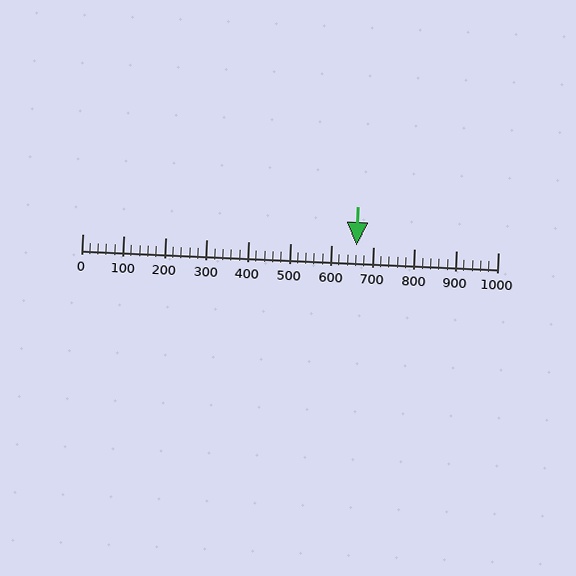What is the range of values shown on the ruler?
The ruler shows values from 0 to 1000.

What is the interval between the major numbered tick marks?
The major tick marks are spaced 100 units apart.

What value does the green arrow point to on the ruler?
The green arrow points to approximately 660.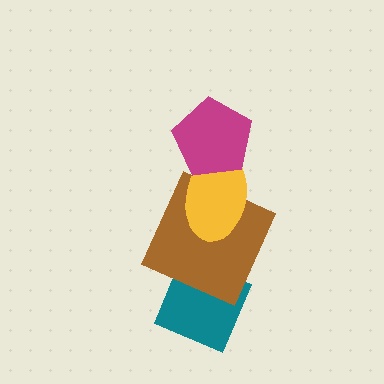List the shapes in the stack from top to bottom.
From top to bottom: the magenta pentagon, the yellow ellipse, the brown square, the teal diamond.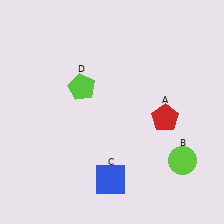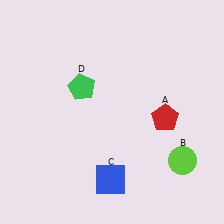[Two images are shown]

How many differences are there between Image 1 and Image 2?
There is 1 difference between the two images.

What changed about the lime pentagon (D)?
In Image 1, D is lime. In Image 2, it changed to green.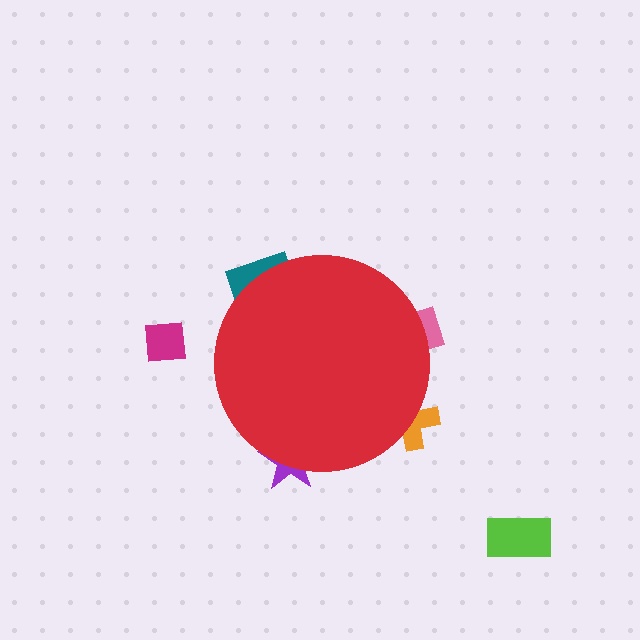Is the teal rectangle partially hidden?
Yes, the teal rectangle is partially hidden behind the red circle.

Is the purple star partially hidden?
Yes, the purple star is partially hidden behind the red circle.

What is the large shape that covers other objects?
A red circle.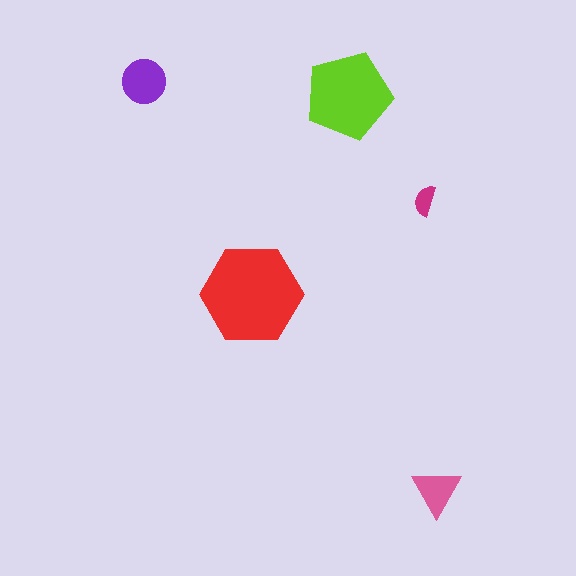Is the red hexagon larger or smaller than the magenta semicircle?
Larger.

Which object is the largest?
The red hexagon.